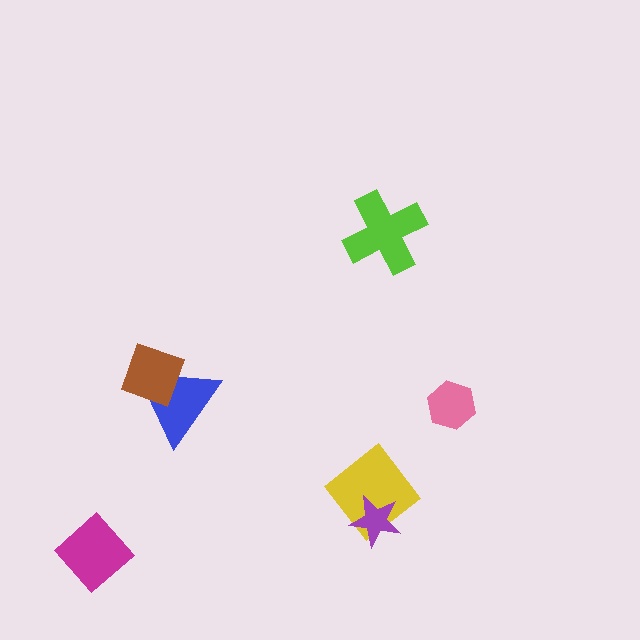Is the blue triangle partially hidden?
Yes, it is partially covered by another shape.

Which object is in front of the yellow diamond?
The purple star is in front of the yellow diamond.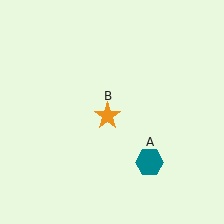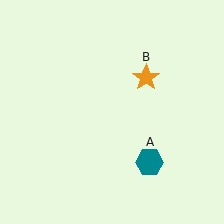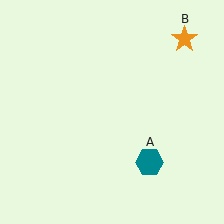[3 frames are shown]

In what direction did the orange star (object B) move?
The orange star (object B) moved up and to the right.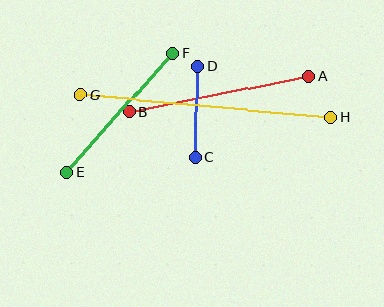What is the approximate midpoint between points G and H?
The midpoint is at approximately (206, 106) pixels.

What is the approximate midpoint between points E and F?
The midpoint is at approximately (119, 113) pixels.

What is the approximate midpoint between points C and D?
The midpoint is at approximately (196, 112) pixels.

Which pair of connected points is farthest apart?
Points G and H are farthest apart.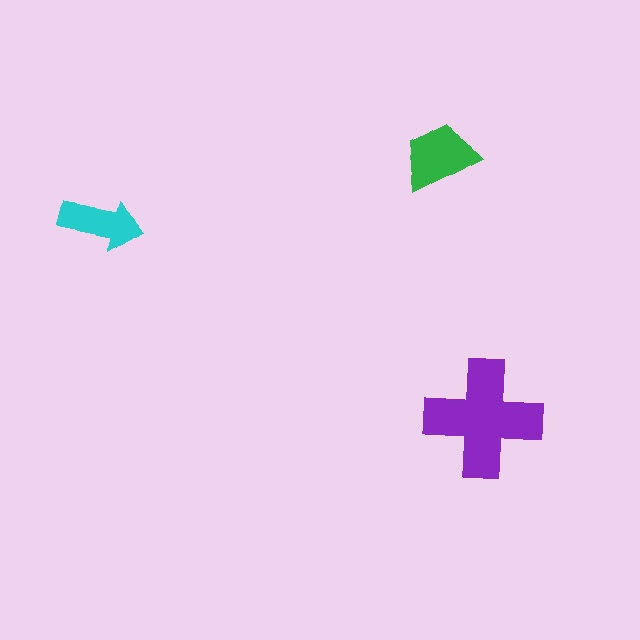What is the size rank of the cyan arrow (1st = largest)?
3rd.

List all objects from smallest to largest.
The cyan arrow, the green trapezoid, the purple cross.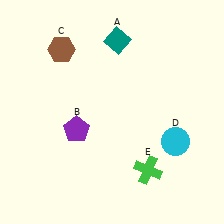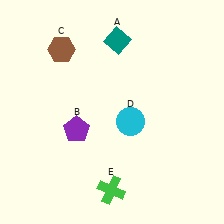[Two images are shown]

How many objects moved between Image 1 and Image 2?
2 objects moved between the two images.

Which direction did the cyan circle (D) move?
The cyan circle (D) moved left.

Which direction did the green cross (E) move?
The green cross (E) moved left.